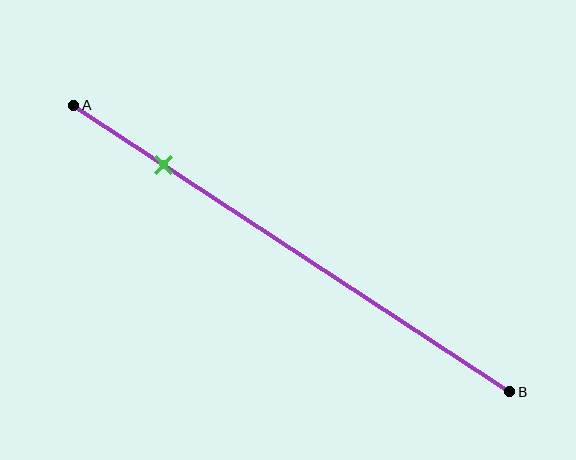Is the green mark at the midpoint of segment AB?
No, the mark is at about 20% from A, not at the 50% midpoint.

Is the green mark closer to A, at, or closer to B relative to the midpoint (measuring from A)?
The green mark is closer to point A than the midpoint of segment AB.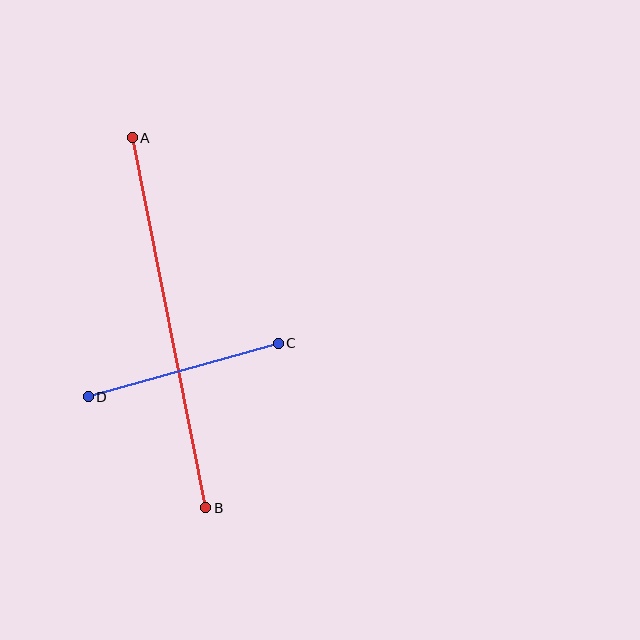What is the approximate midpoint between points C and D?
The midpoint is at approximately (183, 370) pixels.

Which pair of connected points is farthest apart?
Points A and B are farthest apart.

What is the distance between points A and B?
The distance is approximately 377 pixels.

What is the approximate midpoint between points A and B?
The midpoint is at approximately (169, 323) pixels.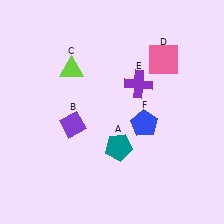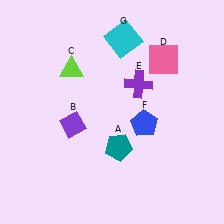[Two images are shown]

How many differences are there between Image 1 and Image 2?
There is 1 difference between the two images.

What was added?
A cyan square (G) was added in Image 2.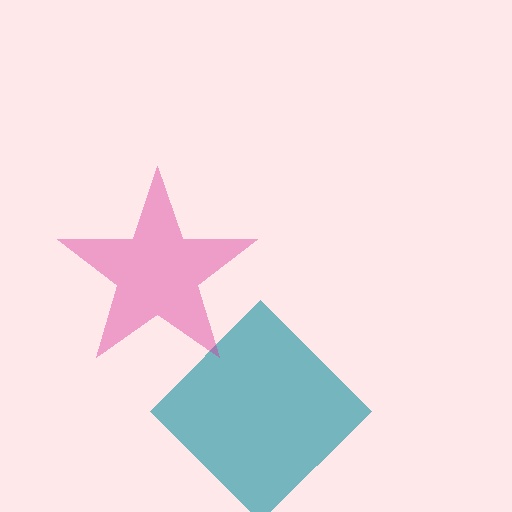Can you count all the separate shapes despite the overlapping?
Yes, there are 2 separate shapes.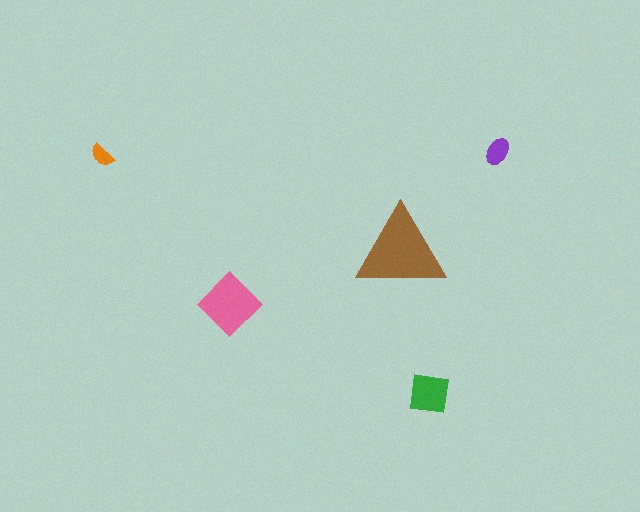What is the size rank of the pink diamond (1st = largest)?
2nd.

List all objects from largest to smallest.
The brown triangle, the pink diamond, the green square, the purple ellipse, the orange semicircle.